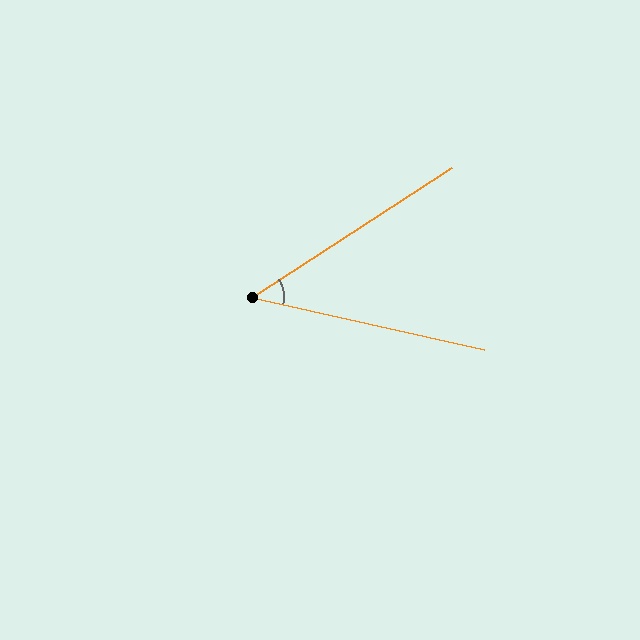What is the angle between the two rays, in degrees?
Approximately 46 degrees.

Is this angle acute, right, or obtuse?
It is acute.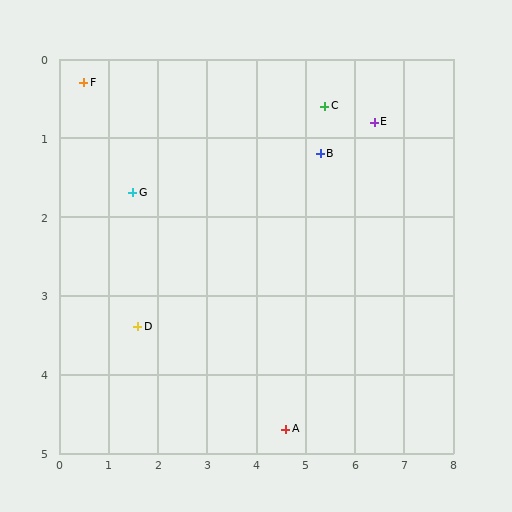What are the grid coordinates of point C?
Point C is at approximately (5.4, 0.6).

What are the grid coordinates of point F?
Point F is at approximately (0.5, 0.3).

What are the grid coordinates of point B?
Point B is at approximately (5.3, 1.2).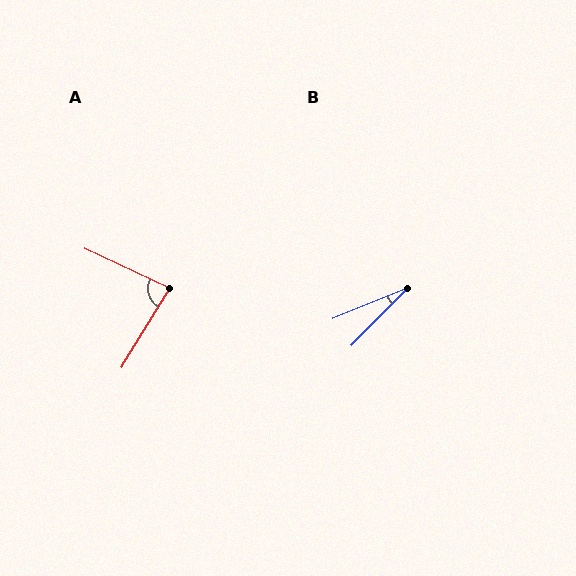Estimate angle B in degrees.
Approximately 23 degrees.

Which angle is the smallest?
B, at approximately 23 degrees.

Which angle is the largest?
A, at approximately 83 degrees.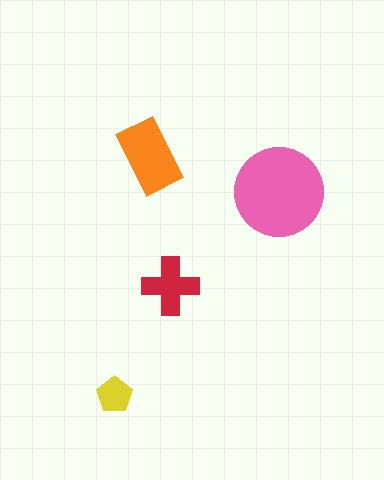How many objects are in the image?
There are 4 objects in the image.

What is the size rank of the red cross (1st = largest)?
3rd.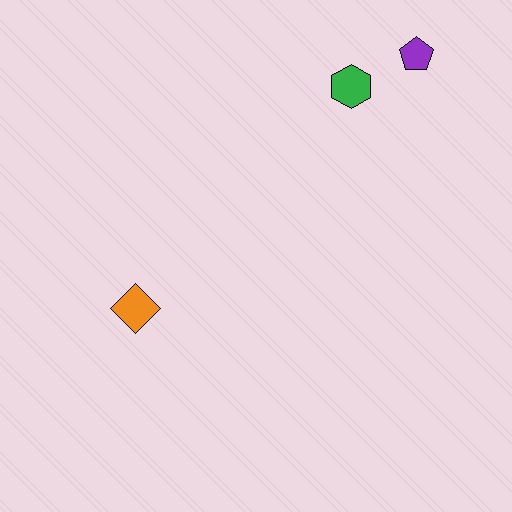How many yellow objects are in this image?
There are no yellow objects.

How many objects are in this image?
There are 3 objects.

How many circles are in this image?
There are no circles.